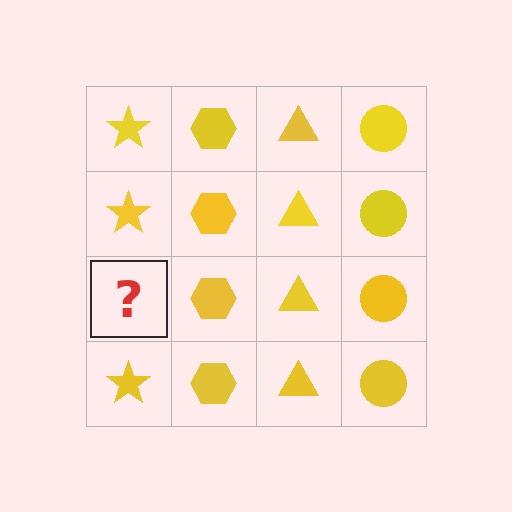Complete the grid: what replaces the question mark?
The question mark should be replaced with a yellow star.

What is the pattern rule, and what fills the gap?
The rule is that each column has a consistent shape. The gap should be filled with a yellow star.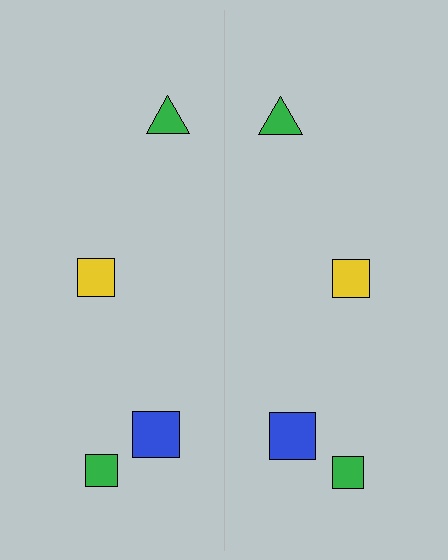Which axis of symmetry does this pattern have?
The pattern has a vertical axis of symmetry running through the center of the image.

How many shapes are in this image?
There are 8 shapes in this image.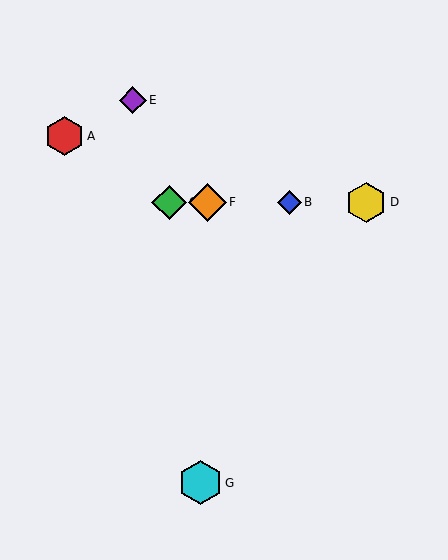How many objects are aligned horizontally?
4 objects (B, C, D, F) are aligned horizontally.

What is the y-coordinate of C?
Object C is at y≈202.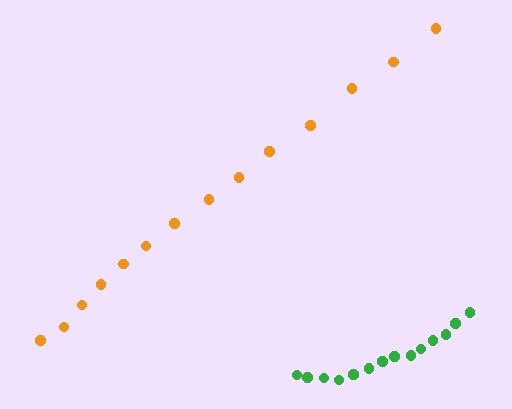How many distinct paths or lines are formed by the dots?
There are 2 distinct paths.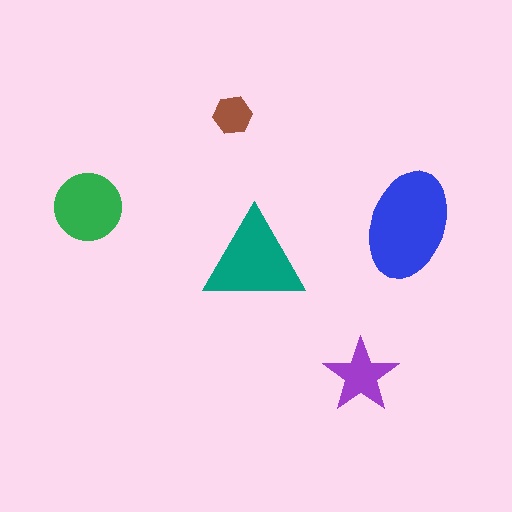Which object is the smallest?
The brown hexagon.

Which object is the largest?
The blue ellipse.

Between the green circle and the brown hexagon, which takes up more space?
The green circle.